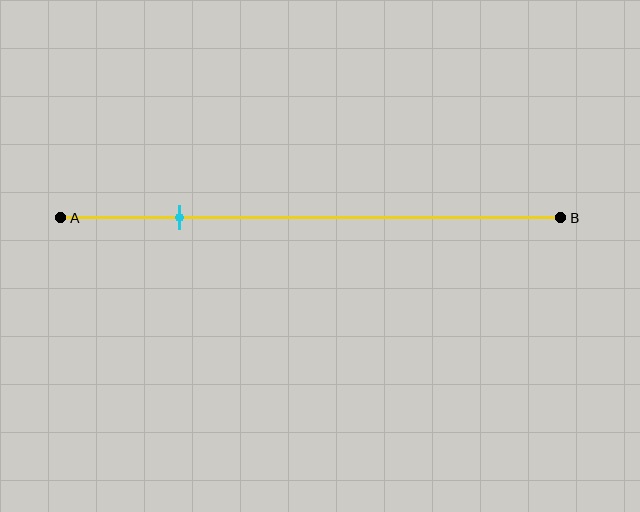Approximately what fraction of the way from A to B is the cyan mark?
The cyan mark is approximately 25% of the way from A to B.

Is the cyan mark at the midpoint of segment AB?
No, the mark is at about 25% from A, not at the 50% midpoint.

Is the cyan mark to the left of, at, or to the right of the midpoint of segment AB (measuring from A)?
The cyan mark is to the left of the midpoint of segment AB.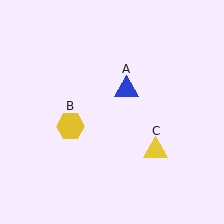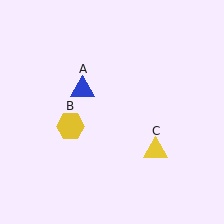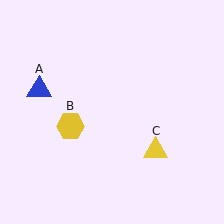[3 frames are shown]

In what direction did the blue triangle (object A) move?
The blue triangle (object A) moved left.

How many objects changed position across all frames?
1 object changed position: blue triangle (object A).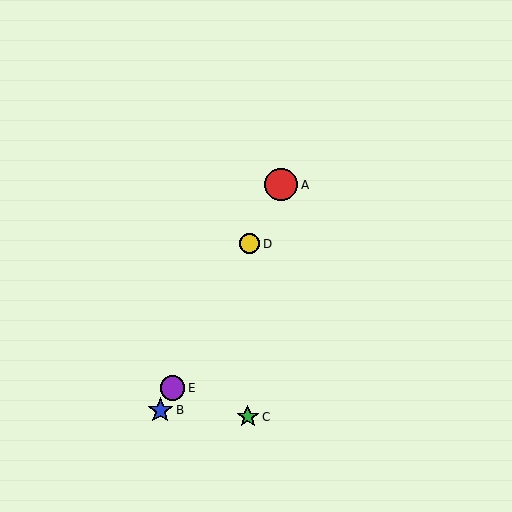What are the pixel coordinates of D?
Object D is at (250, 244).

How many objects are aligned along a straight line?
4 objects (A, B, D, E) are aligned along a straight line.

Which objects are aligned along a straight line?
Objects A, B, D, E are aligned along a straight line.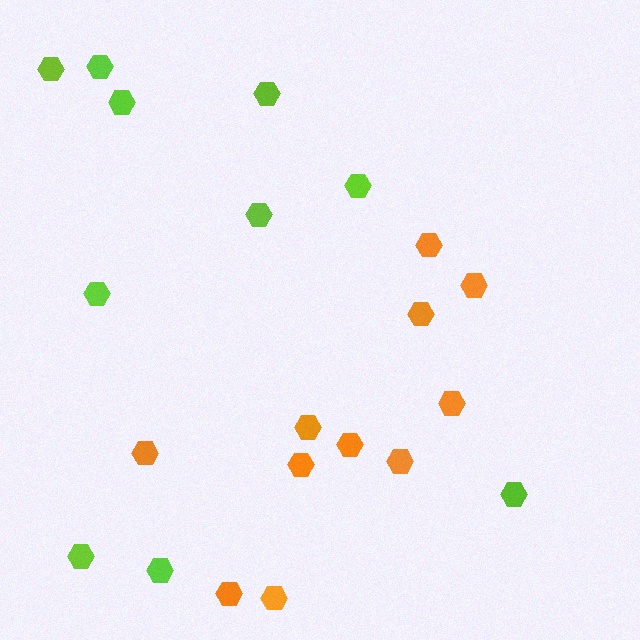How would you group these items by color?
There are 2 groups: one group of orange hexagons (11) and one group of lime hexagons (10).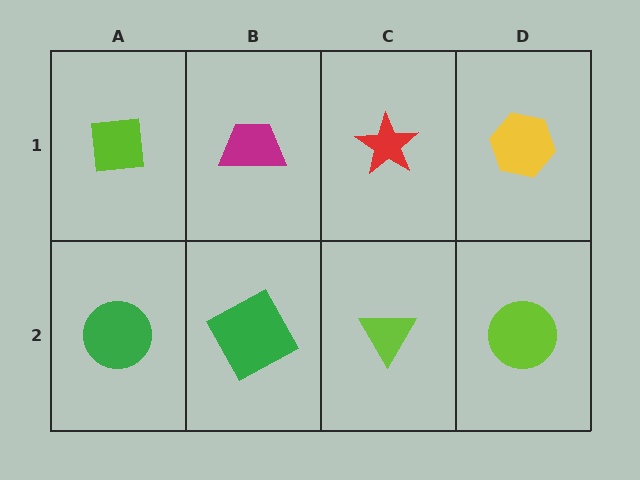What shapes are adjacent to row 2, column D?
A yellow hexagon (row 1, column D), a lime triangle (row 2, column C).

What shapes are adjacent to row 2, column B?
A magenta trapezoid (row 1, column B), a green circle (row 2, column A), a lime triangle (row 2, column C).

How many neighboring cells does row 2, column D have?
2.